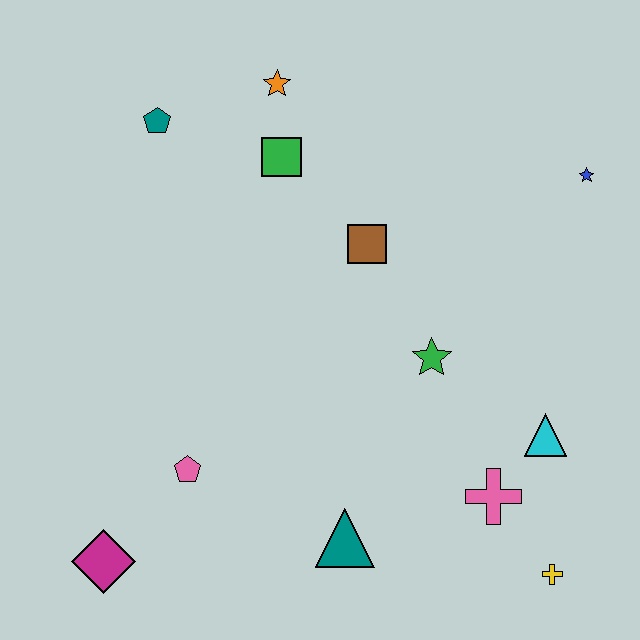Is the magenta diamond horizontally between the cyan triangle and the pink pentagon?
No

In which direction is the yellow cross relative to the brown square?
The yellow cross is below the brown square.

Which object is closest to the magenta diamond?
The pink pentagon is closest to the magenta diamond.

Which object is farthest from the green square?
The yellow cross is farthest from the green square.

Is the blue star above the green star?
Yes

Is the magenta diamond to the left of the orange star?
Yes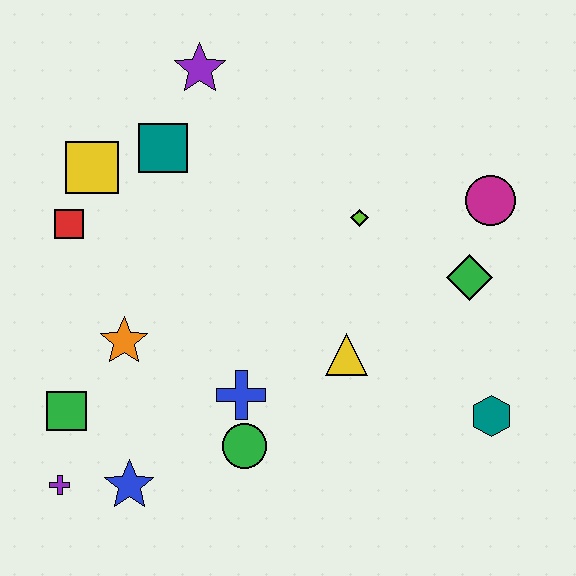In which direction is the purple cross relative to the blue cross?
The purple cross is to the left of the blue cross.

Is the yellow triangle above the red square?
No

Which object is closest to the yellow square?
The red square is closest to the yellow square.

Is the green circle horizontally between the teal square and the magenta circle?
Yes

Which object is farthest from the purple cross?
The magenta circle is farthest from the purple cross.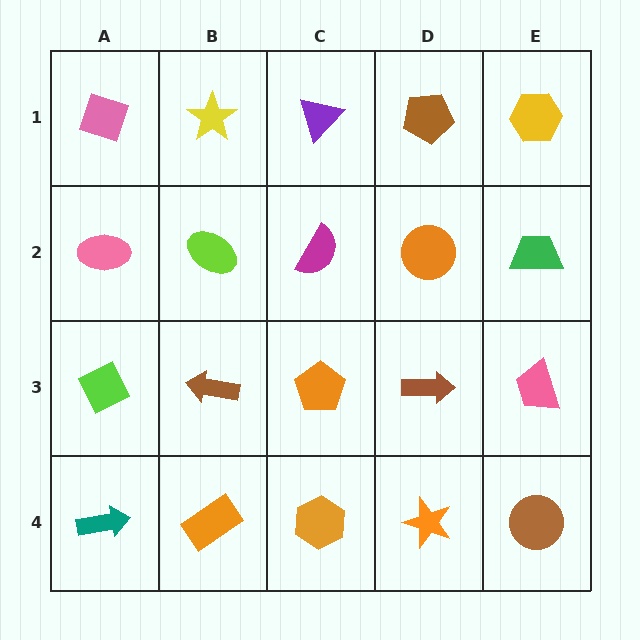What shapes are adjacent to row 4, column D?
A brown arrow (row 3, column D), an orange hexagon (row 4, column C), a brown circle (row 4, column E).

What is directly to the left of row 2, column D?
A magenta semicircle.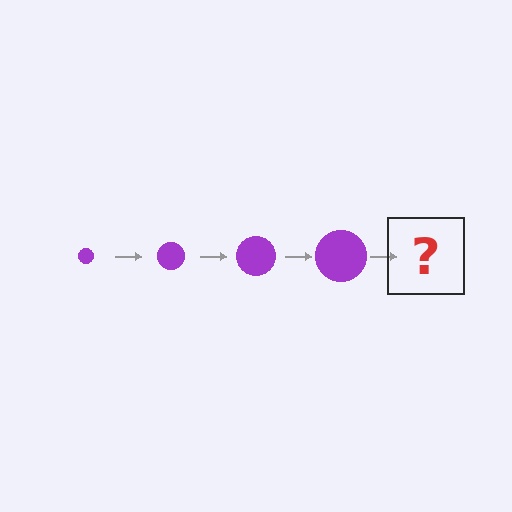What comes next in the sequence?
The next element should be a purple circle, larger than the previous one.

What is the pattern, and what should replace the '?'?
The pattern is that the circle gets progressively larger each step. The '?' should be a purple circle, larger than the previous one.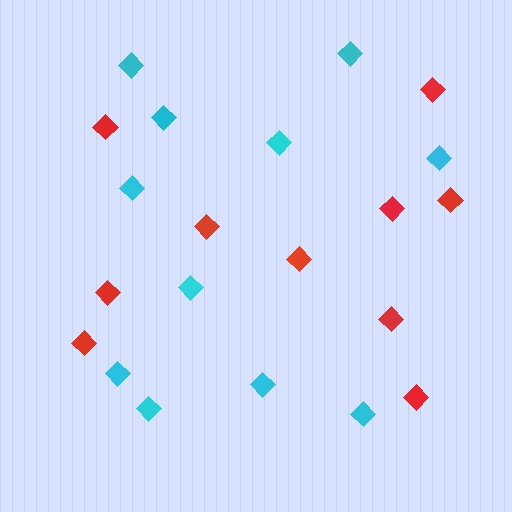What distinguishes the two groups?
There are 2 groups: one group of red diamonds (10) and one group of cyan diamonds (11).